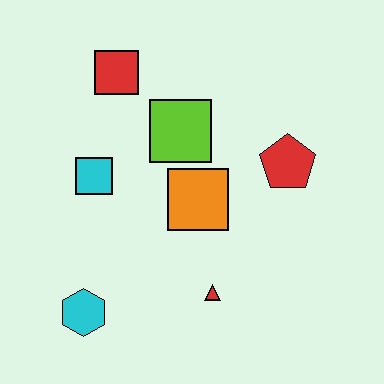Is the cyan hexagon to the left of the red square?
Yes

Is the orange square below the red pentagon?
Yes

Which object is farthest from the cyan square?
The red pentagon is farthest from the cyan square.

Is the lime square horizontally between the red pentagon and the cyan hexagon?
Yes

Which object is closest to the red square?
The lime square is closest to the red square.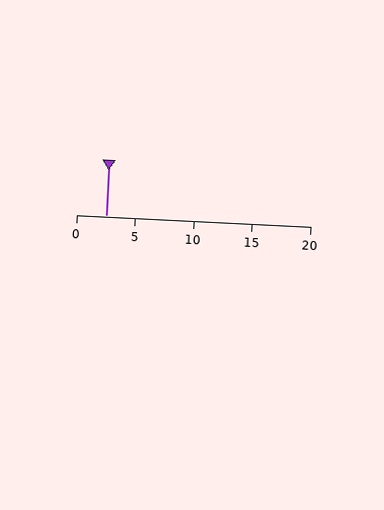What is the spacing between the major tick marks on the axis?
The major ticks are spaced 5 apart.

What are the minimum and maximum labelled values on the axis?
The axis runs from 0 to 20.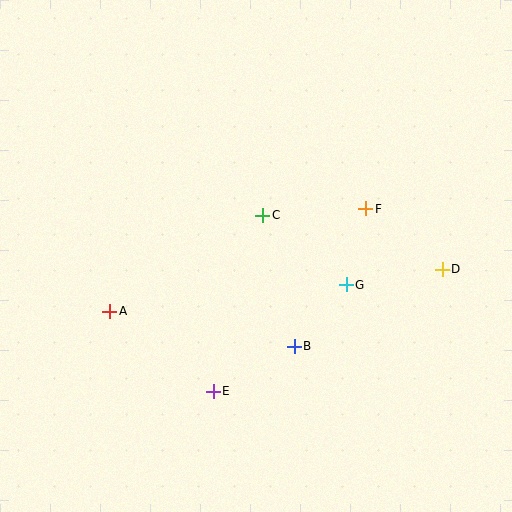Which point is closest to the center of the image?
Point C at (263, 215) is closest to the center.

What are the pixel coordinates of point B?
Point B is at (294, 346).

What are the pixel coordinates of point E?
Point E is at (213, 391).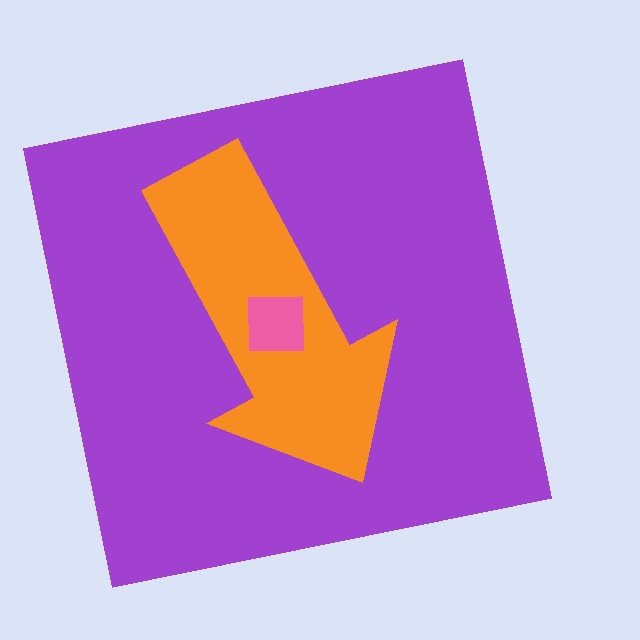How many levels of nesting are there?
3.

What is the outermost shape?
The purple square.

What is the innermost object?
The pink square.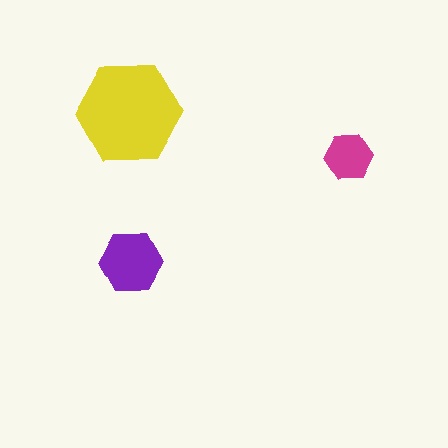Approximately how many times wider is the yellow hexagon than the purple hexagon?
About 1.5 times wider.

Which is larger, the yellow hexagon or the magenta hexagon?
The yellow one.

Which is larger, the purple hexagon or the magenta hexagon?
The purple one.